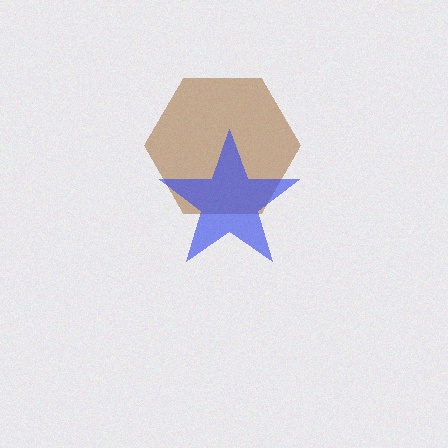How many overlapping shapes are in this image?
There are 2 overlapping shapes in the image.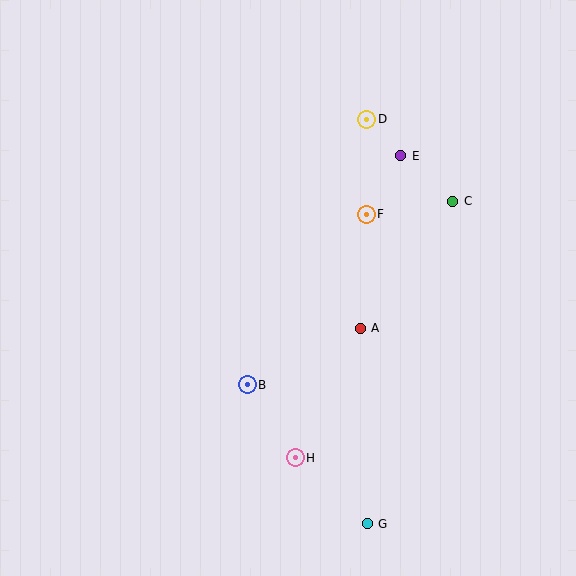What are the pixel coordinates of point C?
Point C is at (453, 201).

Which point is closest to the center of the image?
Point A at (360, 328) is closest to the center.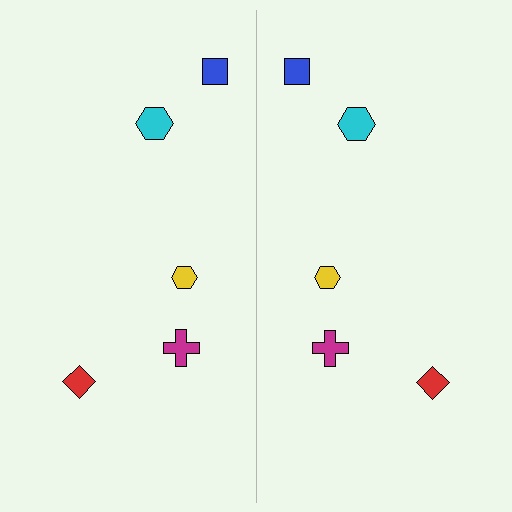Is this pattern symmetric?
Yes, this pattern has bilateral (reflection) symmetry.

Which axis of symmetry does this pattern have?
The pattern has a vertical axis of symmetry running through the center of the image.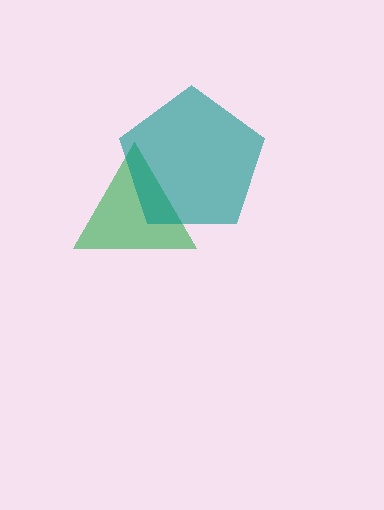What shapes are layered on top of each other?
The layered shapes are: a green triangle, a teal pentagon.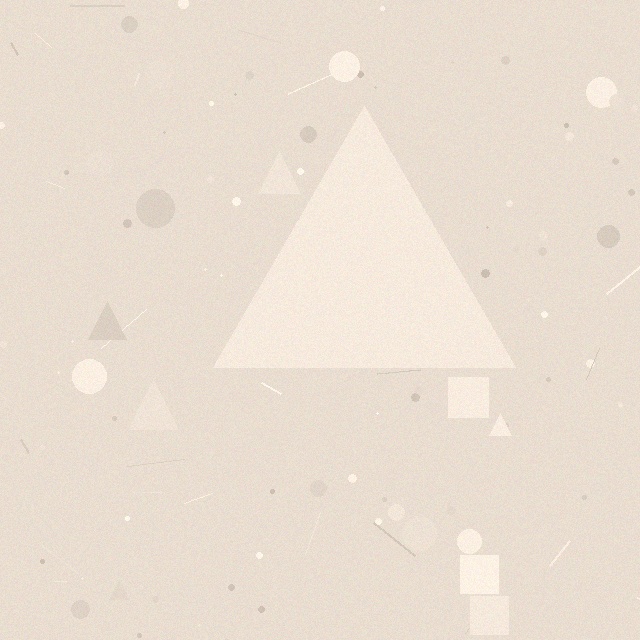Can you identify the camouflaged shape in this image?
The camouflaged shape is a triangle.